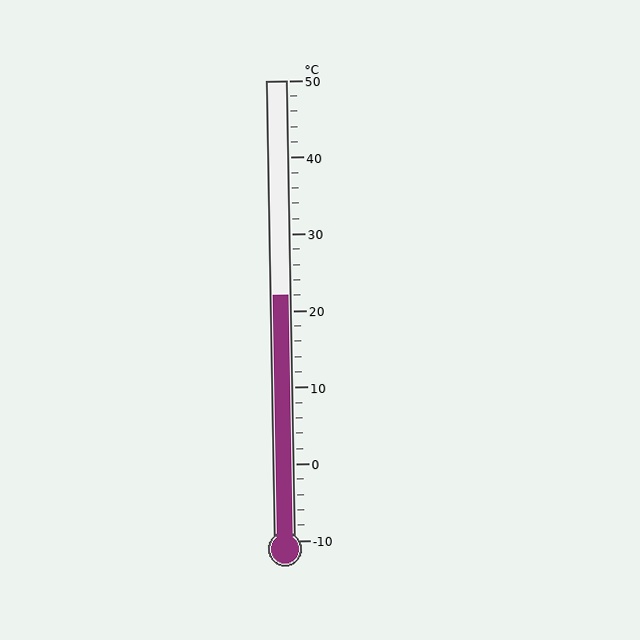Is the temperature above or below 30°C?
The temperature is below 30°C.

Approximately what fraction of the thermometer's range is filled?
The thermometer is filled to approximately 55% of its range.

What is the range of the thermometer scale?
The thermometer scale ranges from -10°C to 50°C.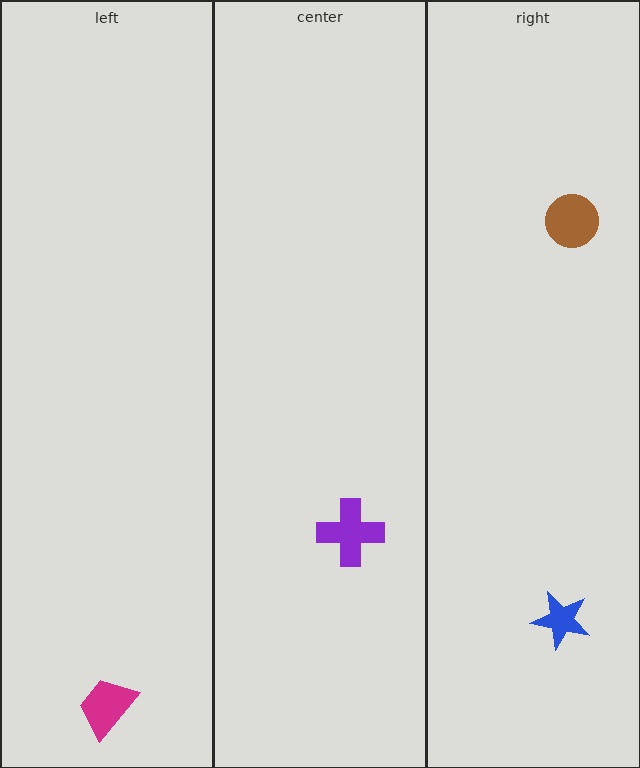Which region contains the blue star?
The right region.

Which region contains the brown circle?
The right region.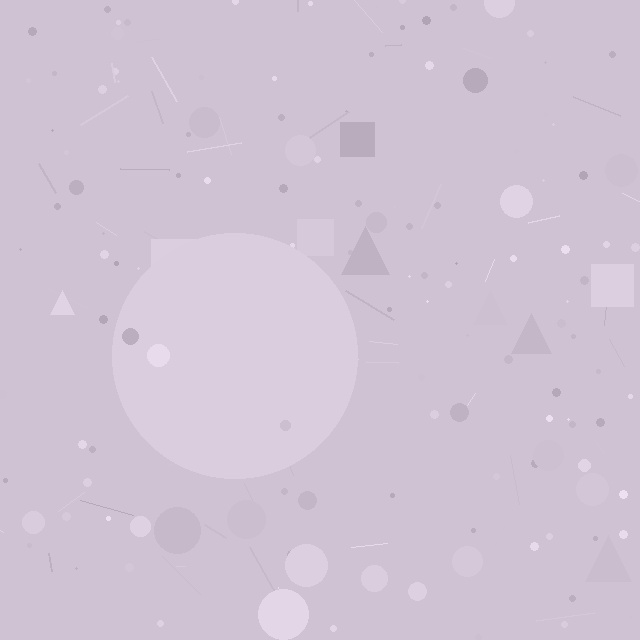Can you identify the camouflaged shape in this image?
The camouflaged shape is a circle.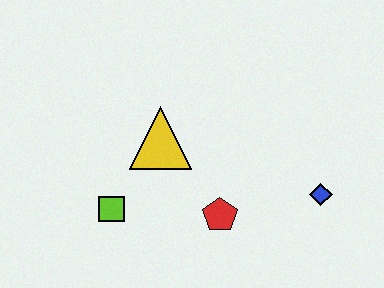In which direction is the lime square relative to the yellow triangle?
The lime square is below the yellow triangle.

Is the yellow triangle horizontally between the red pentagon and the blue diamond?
No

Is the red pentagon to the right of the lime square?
Yes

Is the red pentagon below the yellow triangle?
Yes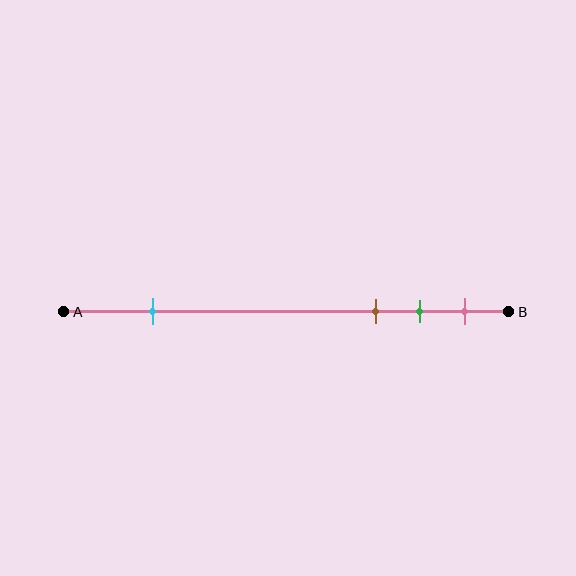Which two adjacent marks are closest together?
The green and pink marks are the closest adjacent pair.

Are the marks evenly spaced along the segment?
No, the marks are not evenly spaced.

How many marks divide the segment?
There are 4 marks dividing the segment.